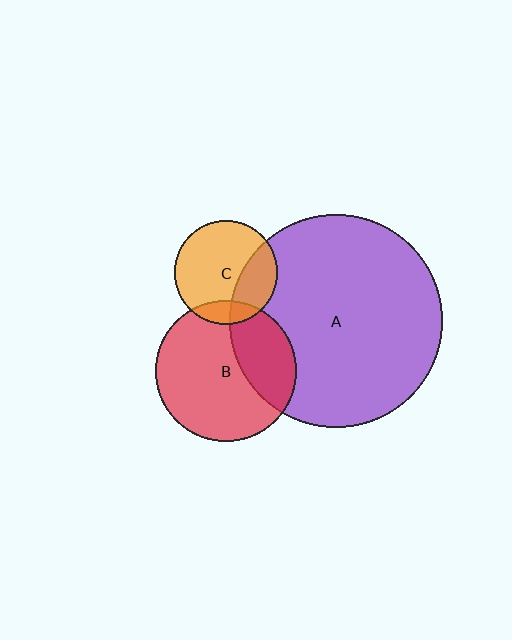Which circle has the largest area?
Circle A (purple).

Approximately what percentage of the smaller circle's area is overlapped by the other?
Approximately 30%.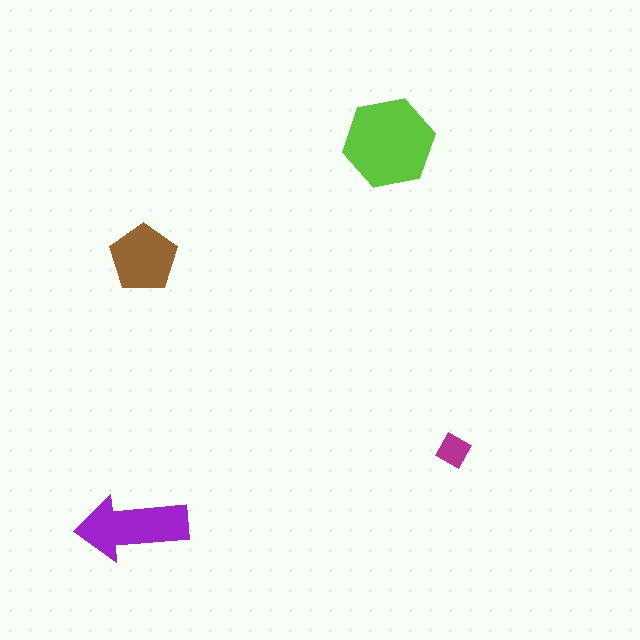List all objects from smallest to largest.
The magenta square, the brown pentagon, the purple arrow, the lime hexagon.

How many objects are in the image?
There are 4 objects in the image.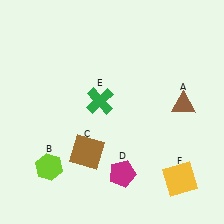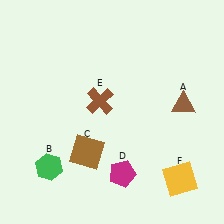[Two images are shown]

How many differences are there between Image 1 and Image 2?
There are 2 differences between the two images.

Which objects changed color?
B changed from lime to green. E changed from green to brown.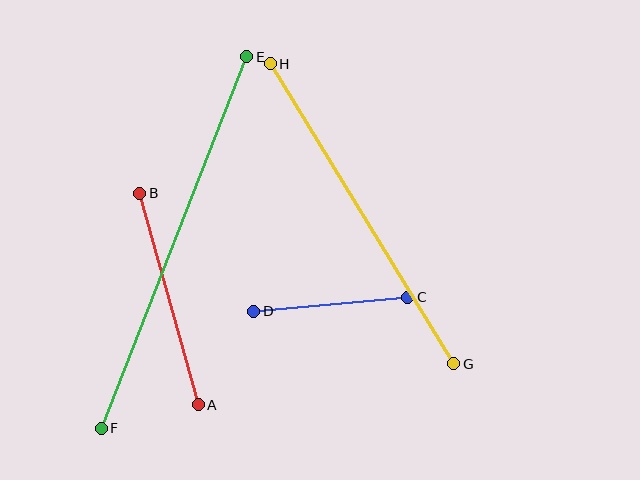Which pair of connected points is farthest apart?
Points E and F are farthest apart.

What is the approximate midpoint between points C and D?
The midpoint is at approximately (331, 304) pixels.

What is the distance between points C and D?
The distance is approximately 154 pixels.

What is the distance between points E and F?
The distance is approximately 399 pixels.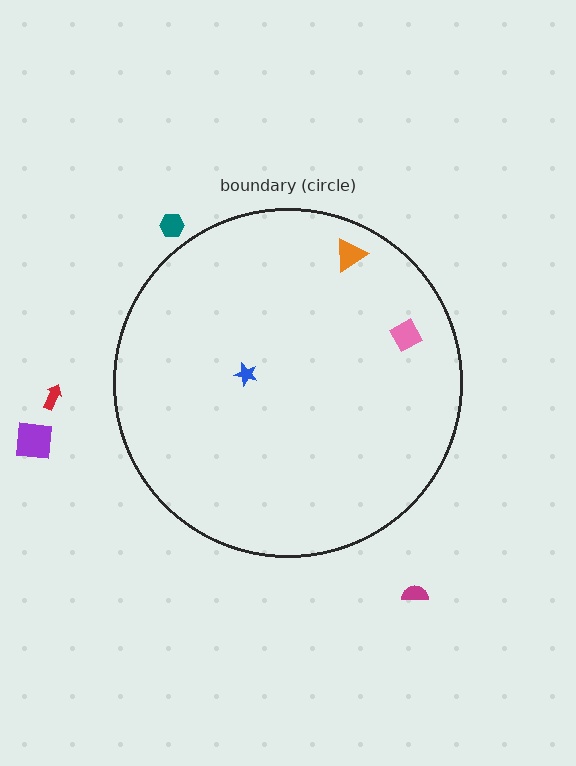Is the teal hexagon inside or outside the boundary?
Outside.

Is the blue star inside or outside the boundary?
Inside.